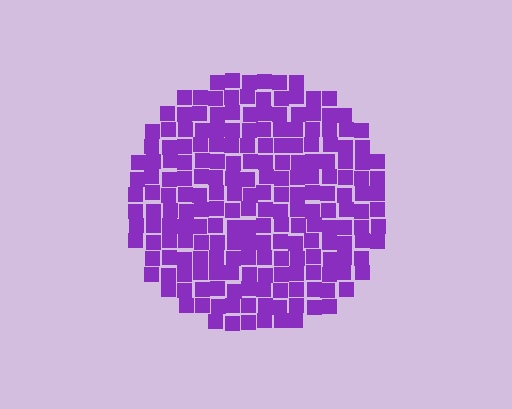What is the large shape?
The large shape is a circle.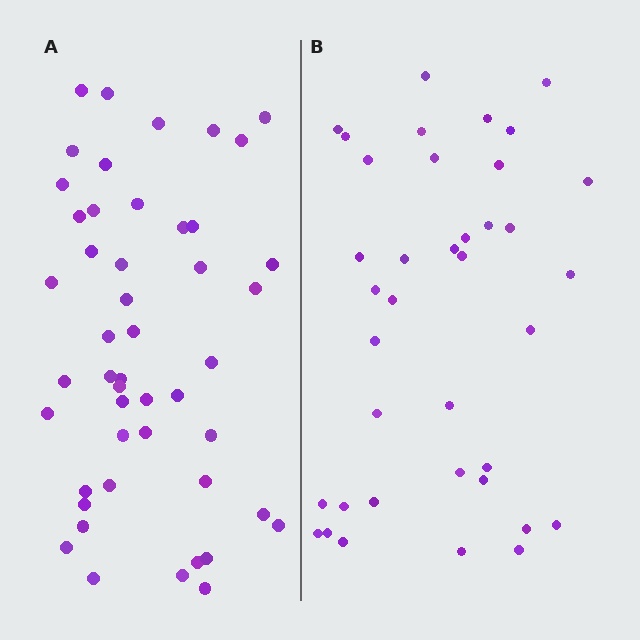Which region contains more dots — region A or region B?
Region A (the left region) has more dots.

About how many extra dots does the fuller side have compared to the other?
Region A has roughly 10 or so more dots than region B.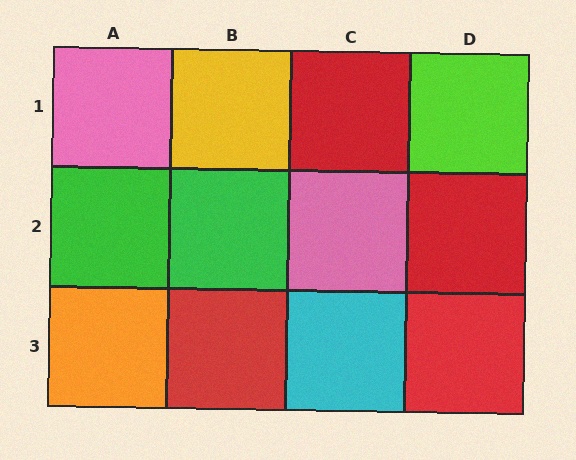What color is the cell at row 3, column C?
Cyan.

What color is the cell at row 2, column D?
Red.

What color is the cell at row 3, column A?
Orange.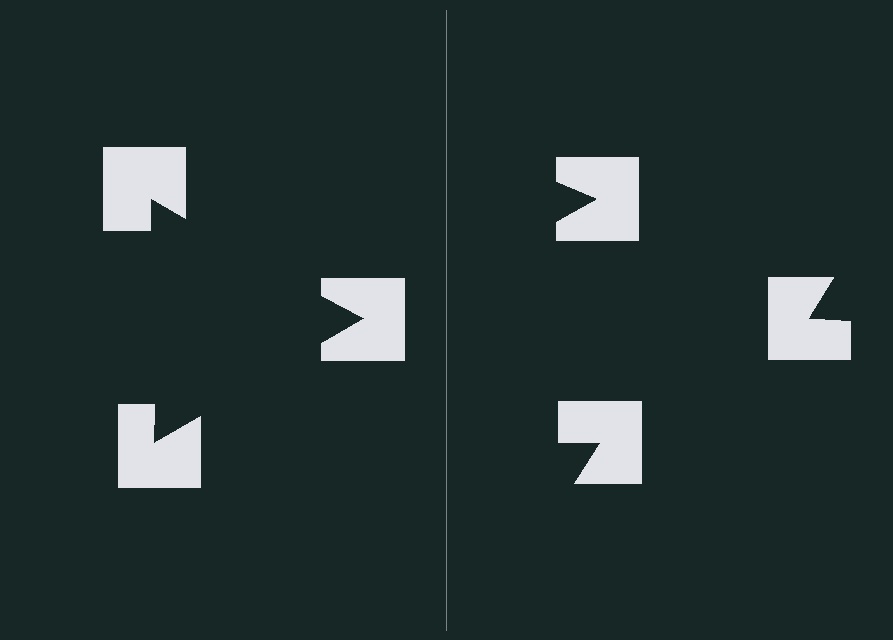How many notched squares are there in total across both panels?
6 — 3 on each side.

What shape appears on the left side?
An illusory triangle.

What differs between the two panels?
The notched squares are positioned identically on both sides; only the wedge orientations differ. On the left they align to a triangle; on the right they are misaligned.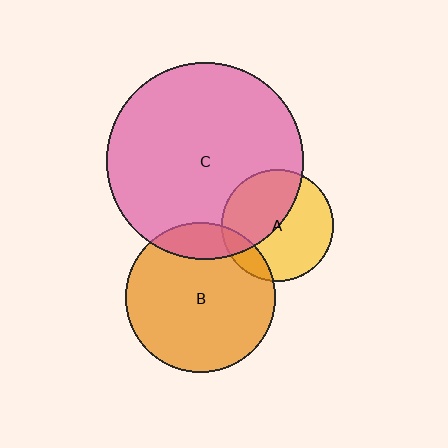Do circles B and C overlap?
Yes.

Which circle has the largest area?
Circle C (pink).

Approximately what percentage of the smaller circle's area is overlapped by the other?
Approximately 15%.